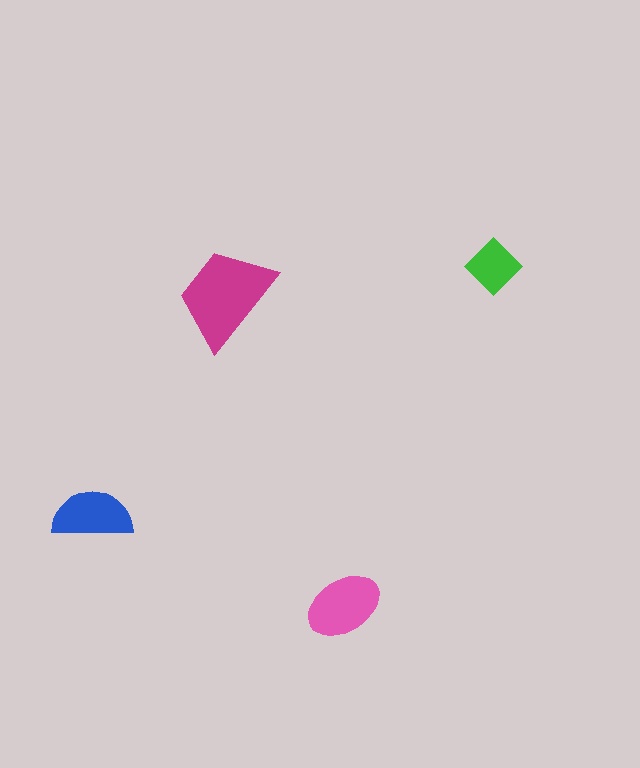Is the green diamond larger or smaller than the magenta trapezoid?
Smaller.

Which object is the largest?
The magenta trapezoid.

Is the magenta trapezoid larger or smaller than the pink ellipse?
Larger.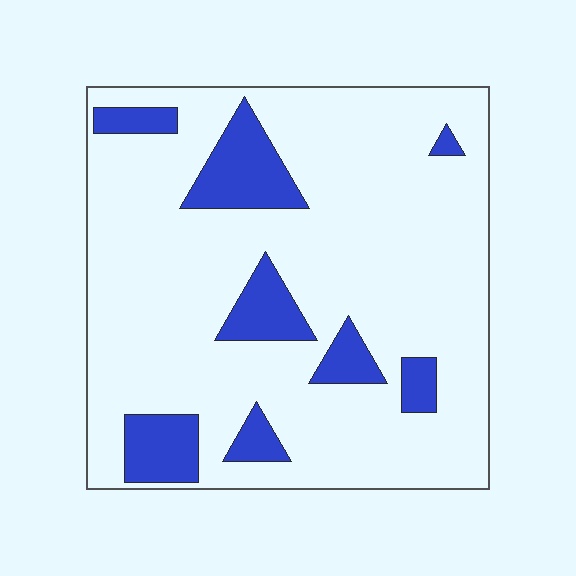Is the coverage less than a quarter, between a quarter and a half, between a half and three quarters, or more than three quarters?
Less than a quarter.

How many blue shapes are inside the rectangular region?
8.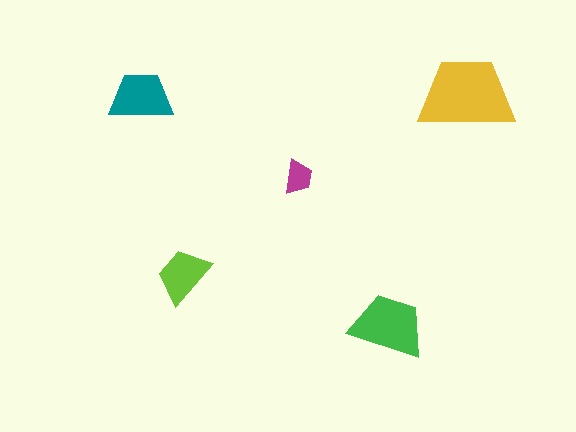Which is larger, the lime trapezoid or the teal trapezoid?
The teal one.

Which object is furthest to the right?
The yellow trapezoid is rightmost.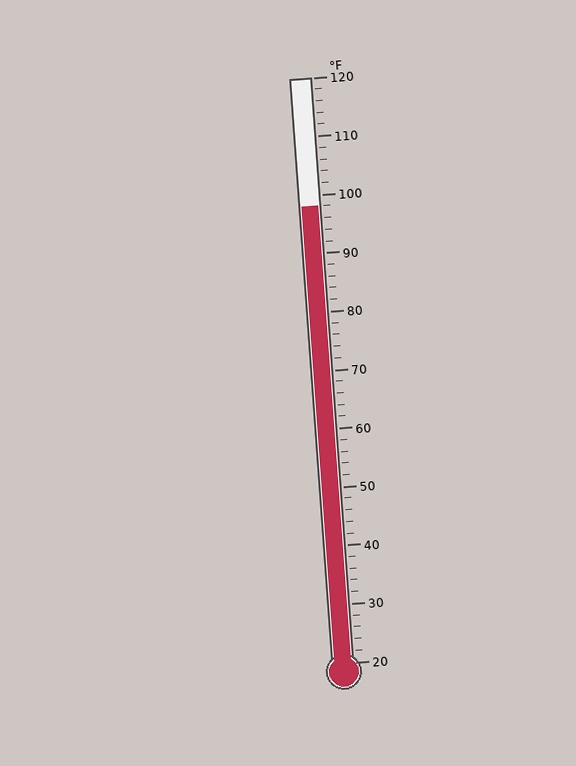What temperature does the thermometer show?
The thermometer shows approximately 98°F.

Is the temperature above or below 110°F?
The temperature is below 110°F.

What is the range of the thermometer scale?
The thermometer scale ranges from 20°F to 120°F.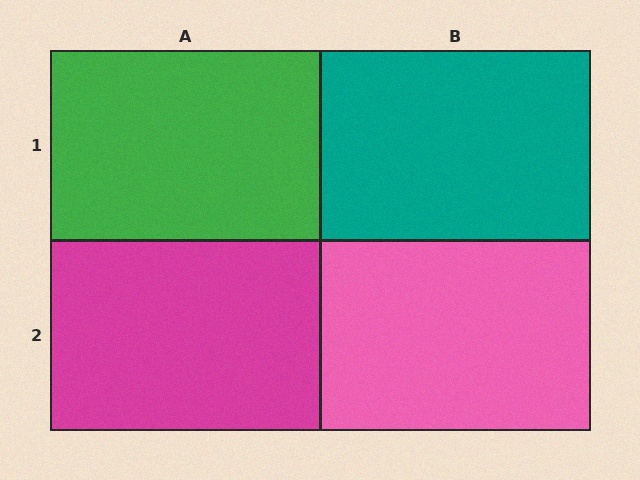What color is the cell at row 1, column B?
Teal.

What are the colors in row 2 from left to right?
Magenta, pink.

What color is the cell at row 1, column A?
Green.